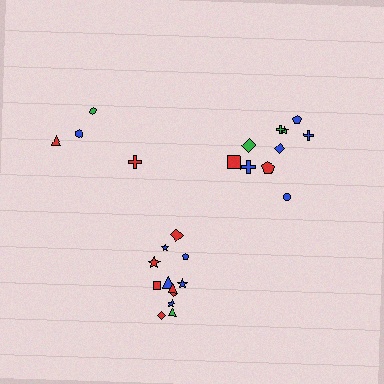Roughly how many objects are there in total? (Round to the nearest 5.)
Roughly 25 objects in total.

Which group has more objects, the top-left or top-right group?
The top-right group.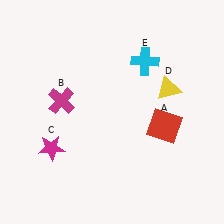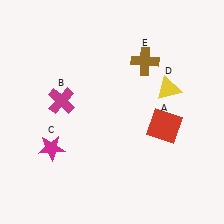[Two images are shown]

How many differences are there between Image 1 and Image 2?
There is 1 difference between the two images.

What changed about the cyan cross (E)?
In Image 1, E is cyan. In Image 2, it changed to brown.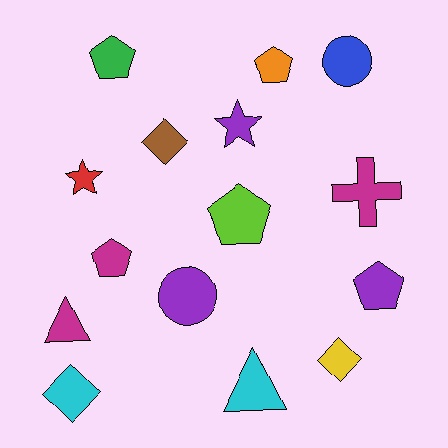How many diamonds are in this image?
There are 3 diamonds.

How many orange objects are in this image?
There is 1 orange object.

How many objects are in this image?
There are 15 objects.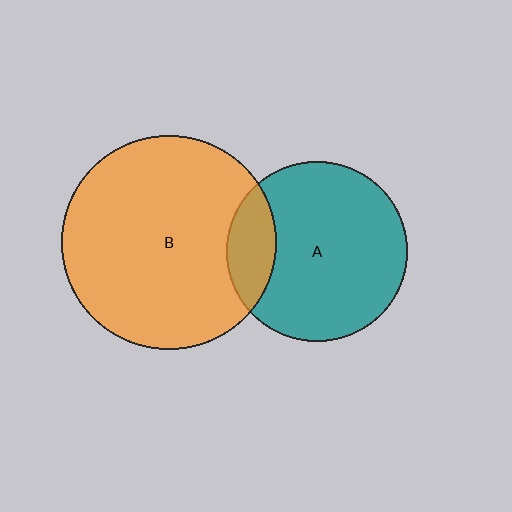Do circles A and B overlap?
Yes.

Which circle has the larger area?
Circle B (orange).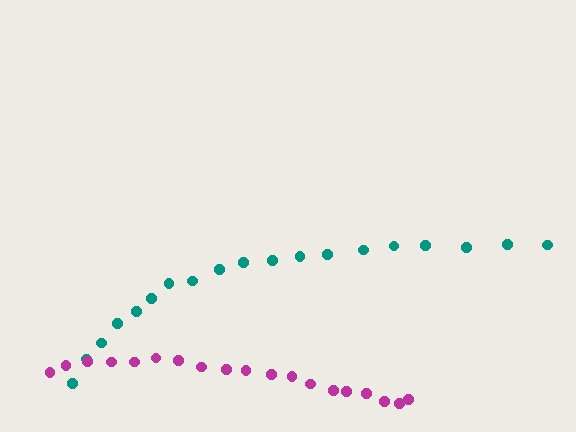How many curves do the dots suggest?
There are 2 distinct paths.